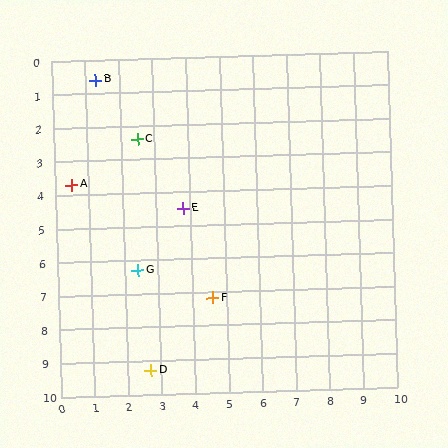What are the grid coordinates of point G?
Point G is at approximately (2.4, 6.3).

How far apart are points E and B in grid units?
Points E and B are about 4.6 grid units apart.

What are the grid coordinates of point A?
Point A is at approximately (0.5, 3.7).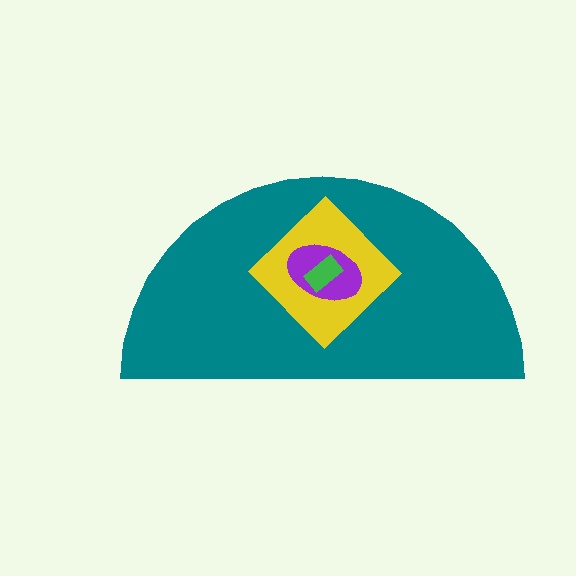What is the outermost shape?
The teal semicircle.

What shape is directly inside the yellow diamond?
The purple ellipse.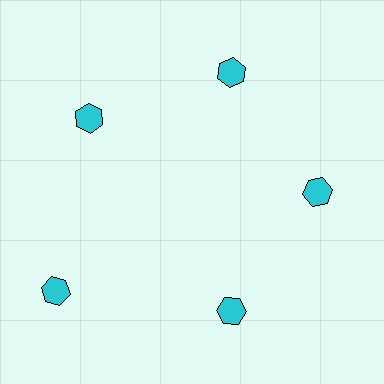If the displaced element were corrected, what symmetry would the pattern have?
It would have 5-fold rotational symmetry — the pattern would map onto itself every 72 degrees.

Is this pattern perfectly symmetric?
No. The 5 cyan hexagons are arranged in a ring, but one element near the 8 o'clock position is pushed outward from the center, breaking the 5-fold rotational symmetry.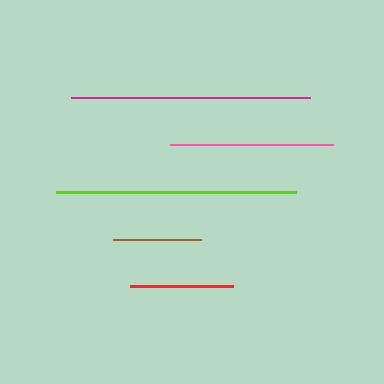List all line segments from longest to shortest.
From longest to shortest: lime, magenta, pink, red, brown.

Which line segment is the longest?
The lime line is the longest at approximately 241 pixels.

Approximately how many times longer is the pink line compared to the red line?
The pink line is approximately 1.6 times the length of the red line.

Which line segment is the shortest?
The brown line is the shortest at approximately 88 pixels.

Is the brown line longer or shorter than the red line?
The red line is longer than the brown line.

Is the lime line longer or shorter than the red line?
The lime line is longer than the red line.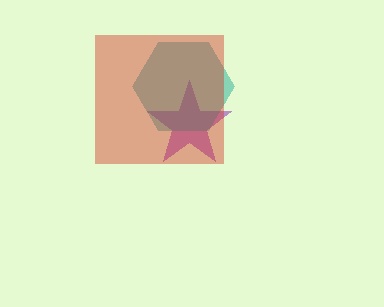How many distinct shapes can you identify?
There are 3 distinct shapes: a purple star, a teal hexagon, a red square.